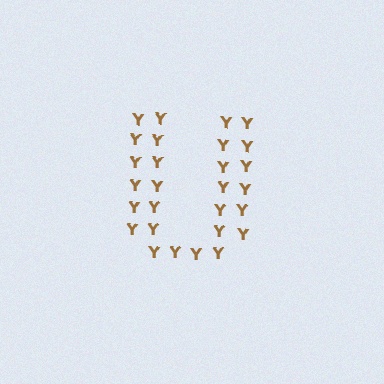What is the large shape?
The large shape is the letter U.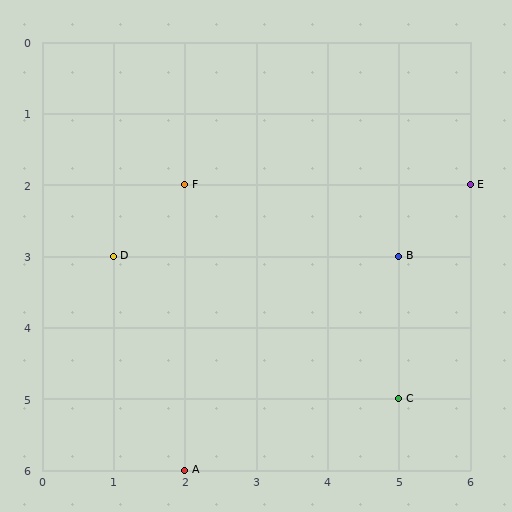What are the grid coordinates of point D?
Point D is at grid coordinates (1, 3).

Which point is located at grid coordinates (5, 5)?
Point C is at (5, 5).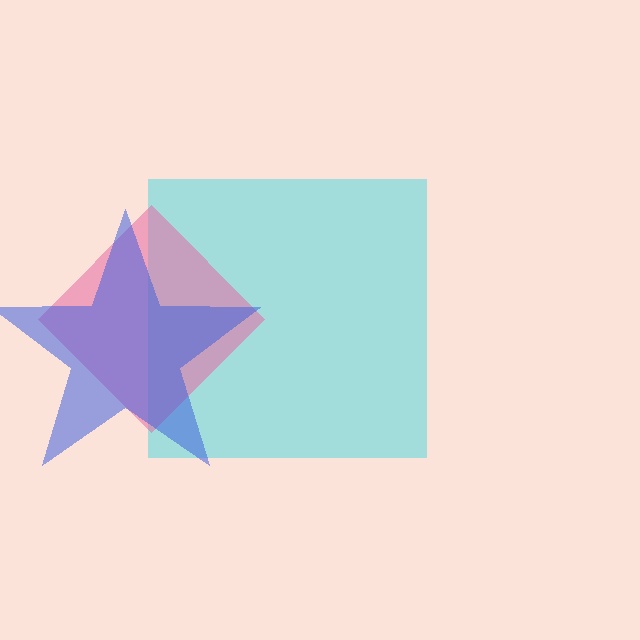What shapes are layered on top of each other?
The layered shapes are: a cyan square, a pink diamond, a blue star.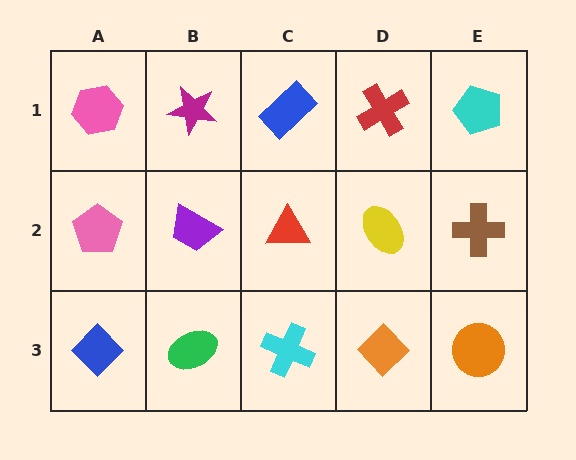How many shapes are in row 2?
5 shapes.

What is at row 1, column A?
A pink hexagon.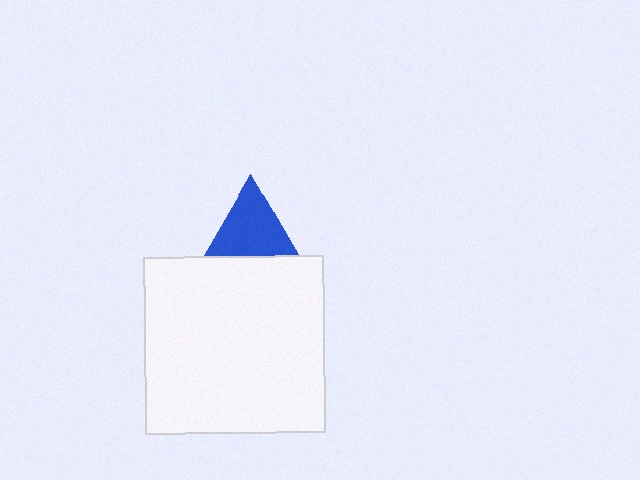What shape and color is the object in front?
The object in front is a white rectangle.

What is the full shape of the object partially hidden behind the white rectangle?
The partially hidden object is a blue triangle.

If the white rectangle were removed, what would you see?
You would see the complete blue triangle.